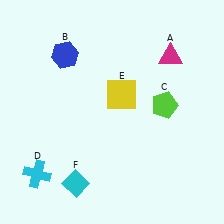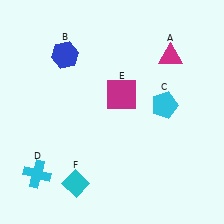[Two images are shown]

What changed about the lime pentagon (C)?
In Image 1, C is lime. In Image 2, it changed to cyan.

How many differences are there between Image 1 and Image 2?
There are 2 differences between the two images.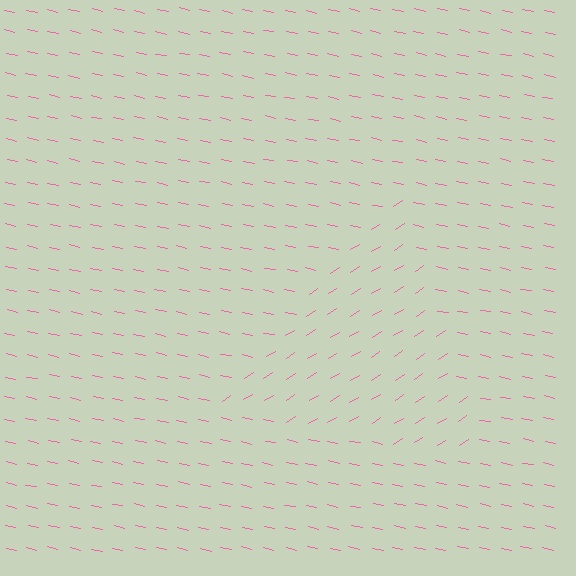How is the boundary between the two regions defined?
The boundary is defined purely by a change in line orientation (approximately 45 degrees difference). All lines are the same color and thickness.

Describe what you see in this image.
The image is filled with small pink line segments. A triangle region in the image has lines oriented differently from the surrounding lines, creating a visible texture boundary.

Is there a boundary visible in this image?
Yes, there is a texture boundary formed by a change in line orientation.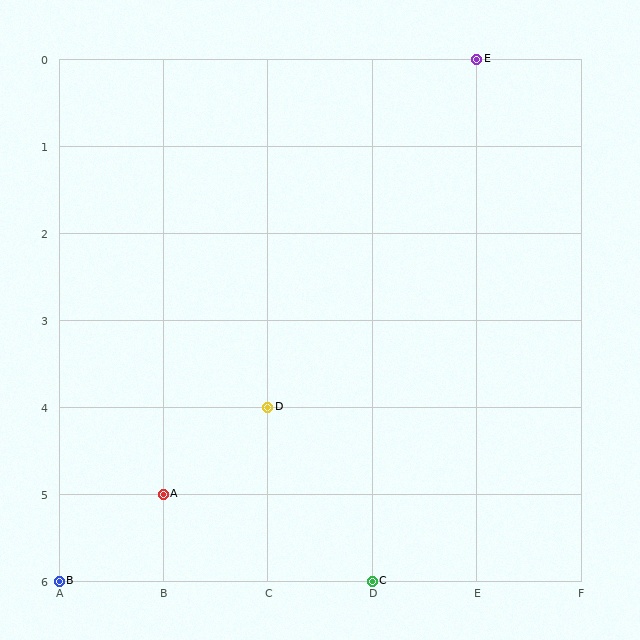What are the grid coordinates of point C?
Point C is at grid coordinates (D, 6).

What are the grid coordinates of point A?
Point A is at grid coordinates (B, 5).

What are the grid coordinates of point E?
Point E is at grid coordinates (E, 0).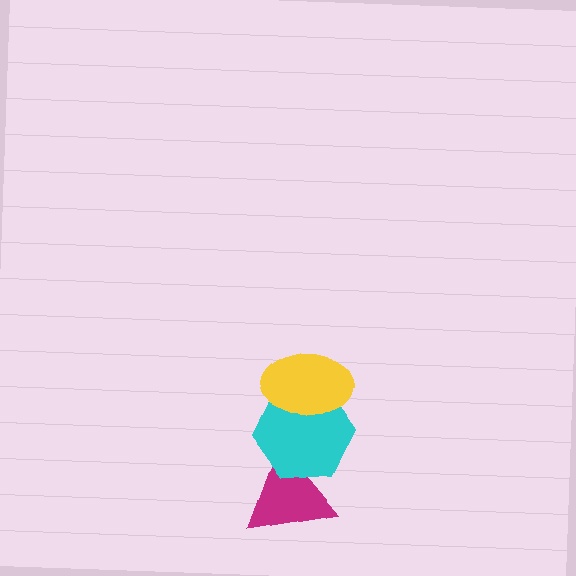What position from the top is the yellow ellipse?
The yellow ellipse is 1st from the top.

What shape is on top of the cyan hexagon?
The yellow ellipse is on top of the cyan hexagon.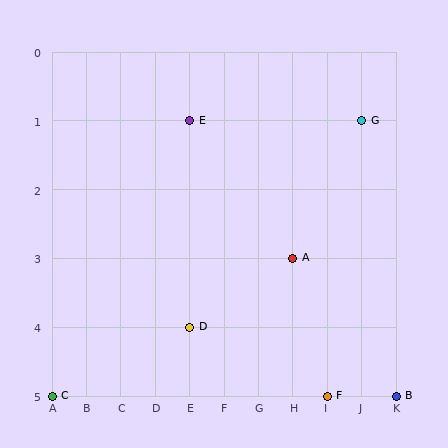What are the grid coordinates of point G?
Point G is at grid coordinates (J, 1).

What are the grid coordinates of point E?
Point E is at grid coordinates (E, 1).